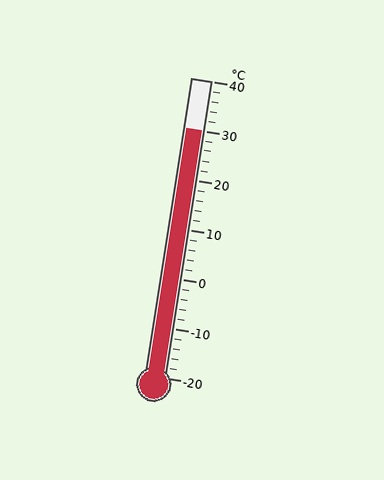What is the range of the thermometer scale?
The thermometer scale ranges from -20°C to 40°C.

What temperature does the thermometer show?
The thermometer shows approximately 30°C.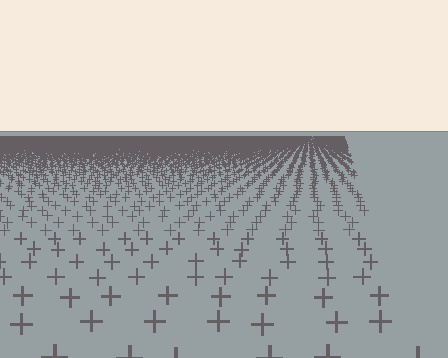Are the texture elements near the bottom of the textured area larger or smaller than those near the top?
Larger. Near the bottom, elements are closer to the viewer and appear at a bigger on-screen size.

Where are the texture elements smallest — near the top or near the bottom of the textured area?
Near the top.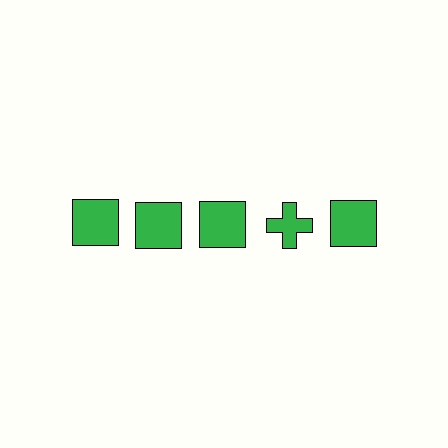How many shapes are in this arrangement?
There are 5 shapes arranged in a grid pattern.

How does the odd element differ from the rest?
It has a different shape: cross instead of square.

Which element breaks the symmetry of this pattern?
The green cross in the top row, second from right column breaks the symmetry. All other shapes are green squares.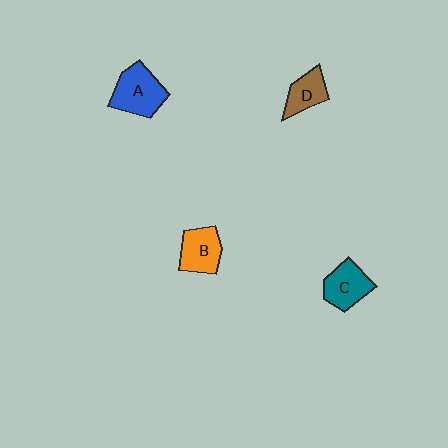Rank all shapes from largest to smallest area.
From largest to smallest: A (blue), B (orange), C (teal), D (brown).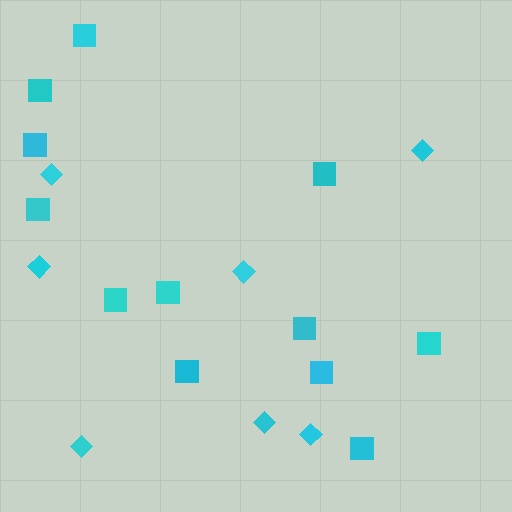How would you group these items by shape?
There are 2 groups: one group of diamonds (7) and one group of squares (12).